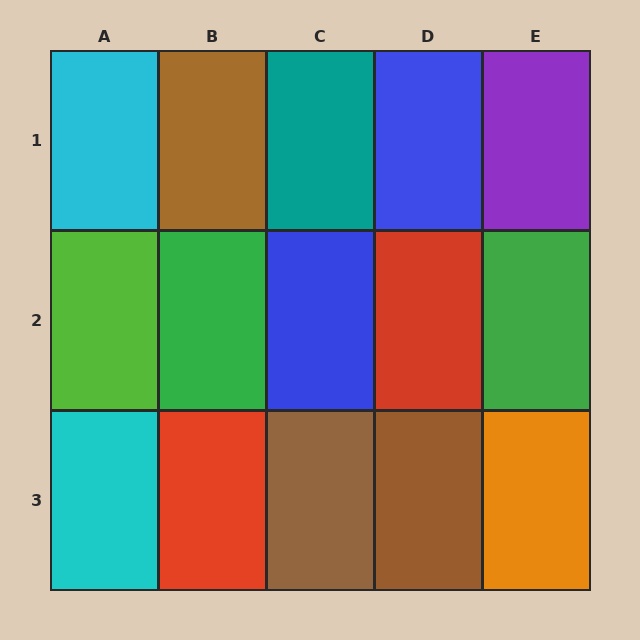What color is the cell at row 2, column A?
Lime.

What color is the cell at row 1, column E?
Purple.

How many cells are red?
2 cells are red.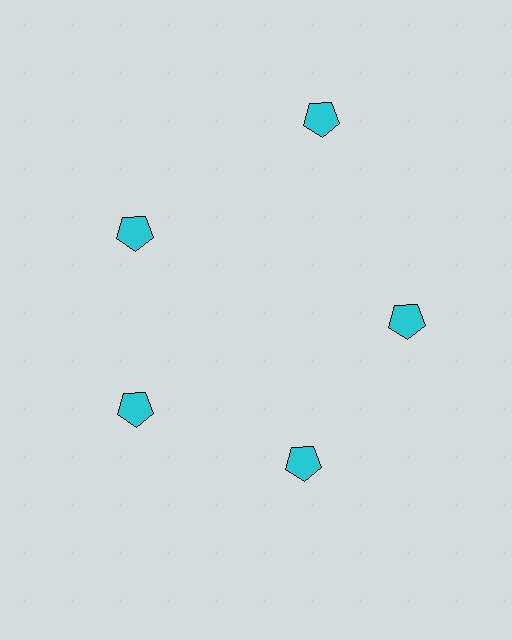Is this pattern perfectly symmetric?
No. The 5 cyan pentagons are arranged in a ring, but one element near the 1 o'clock position is pushed outward from the center, breaking the 5-fold rotational symmetry.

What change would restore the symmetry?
The symmetry would be restored by moving it inward, back onto the ring so that all 5 pentagons sit at equal angles and equal distance from the center.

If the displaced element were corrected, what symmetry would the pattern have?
It would have 5-fold rotational symmetry — the pattern would map onto itself every 72 degrees.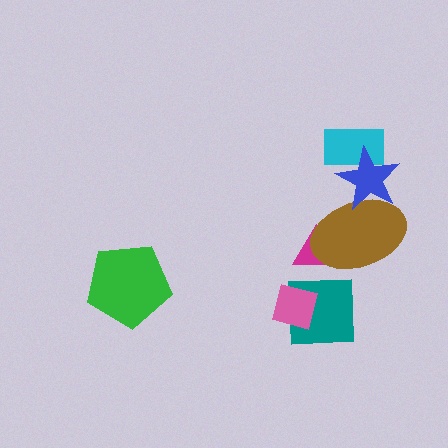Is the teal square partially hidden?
Yes, it is partially covered by another shape.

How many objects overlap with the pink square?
1 object overlaps with the pink square.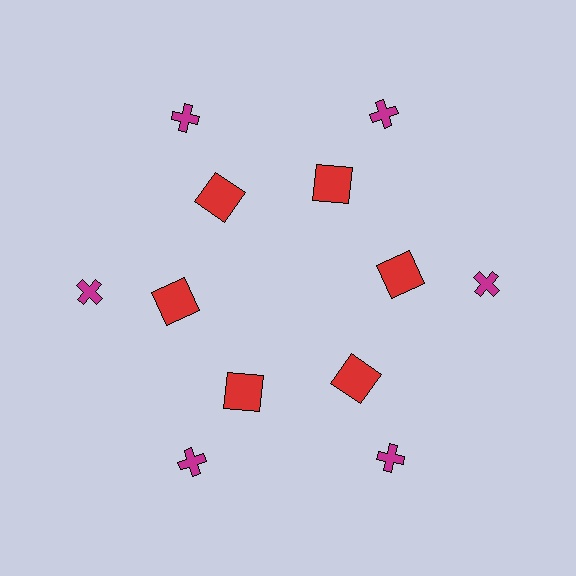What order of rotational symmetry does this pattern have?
This pattern has 6-fold rotational symmetry.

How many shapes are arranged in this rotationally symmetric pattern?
There are 12 shapes, arranged in 6 groups of 2.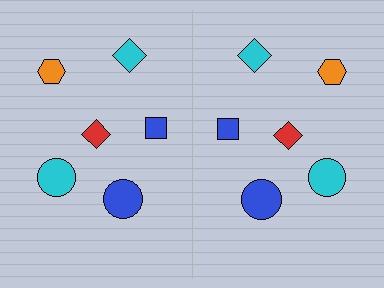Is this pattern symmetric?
Yes, this pattern has bilateral (reflection) symmetry.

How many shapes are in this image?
There are 12 shapes in this image.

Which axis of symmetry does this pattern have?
The pattern has a vertical axis of symmetry running through the center of the image.